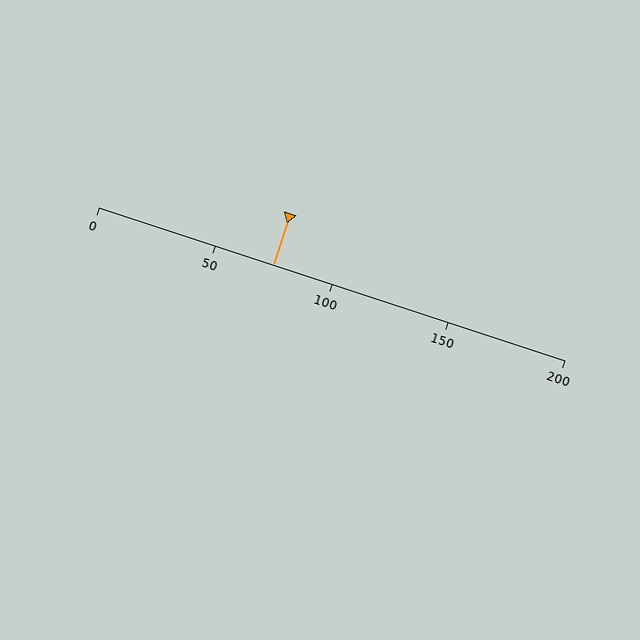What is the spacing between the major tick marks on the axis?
The major ticks are spaced 50 apart.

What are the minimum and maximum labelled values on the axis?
The axis runs from 0 to 200.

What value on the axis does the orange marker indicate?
The marker indicates approximately 75.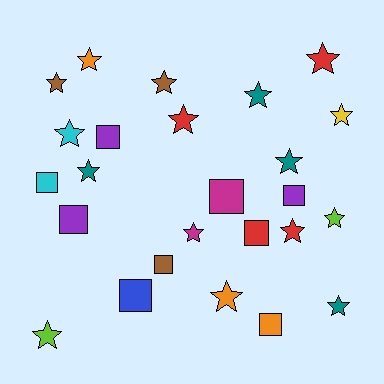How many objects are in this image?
There are 25 objects.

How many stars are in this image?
There are 16 stars.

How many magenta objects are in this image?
There are 2 magenta objects.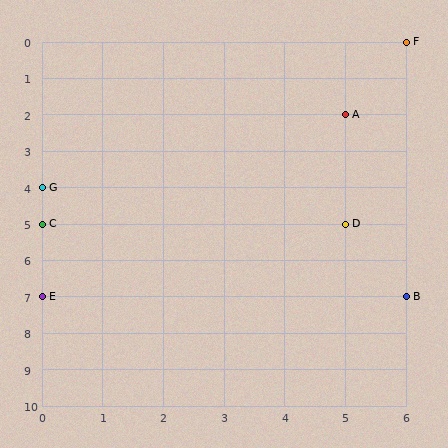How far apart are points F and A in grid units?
Points F and A are 1 column and 2 rows apart (about 2.2 grid units diagonally).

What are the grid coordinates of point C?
Point C is at grid coordinates (0, 5).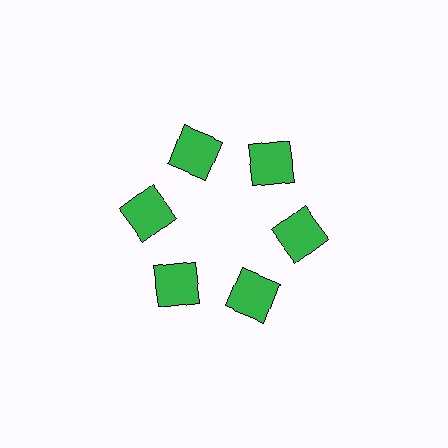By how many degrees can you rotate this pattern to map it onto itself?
The pattern maps onto itself every 60 degrees of rotation.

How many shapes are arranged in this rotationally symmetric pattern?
There are 6 shapes, arranged in 6 groups of 1.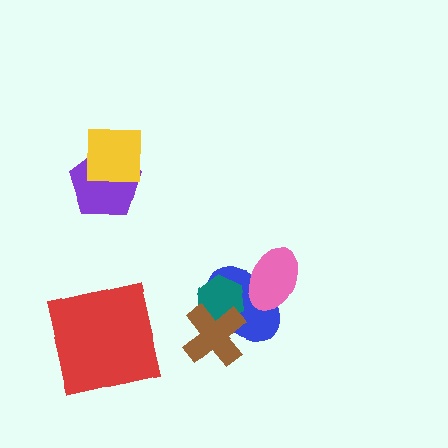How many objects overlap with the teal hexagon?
2 objects overlap with the teal hexagon.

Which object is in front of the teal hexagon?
The brown cross is in front of the teal hexagon.